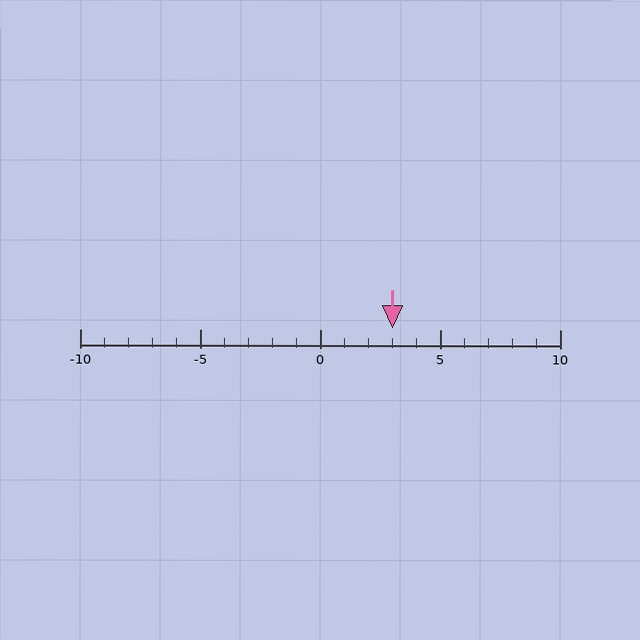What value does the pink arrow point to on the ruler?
The pink arrow points to approximately 3.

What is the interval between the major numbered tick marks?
The major tick marks are spaced 5 units apart.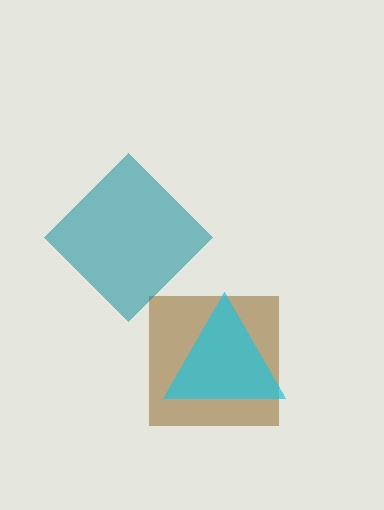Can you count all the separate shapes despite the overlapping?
Yes, there are 3 separate shapes.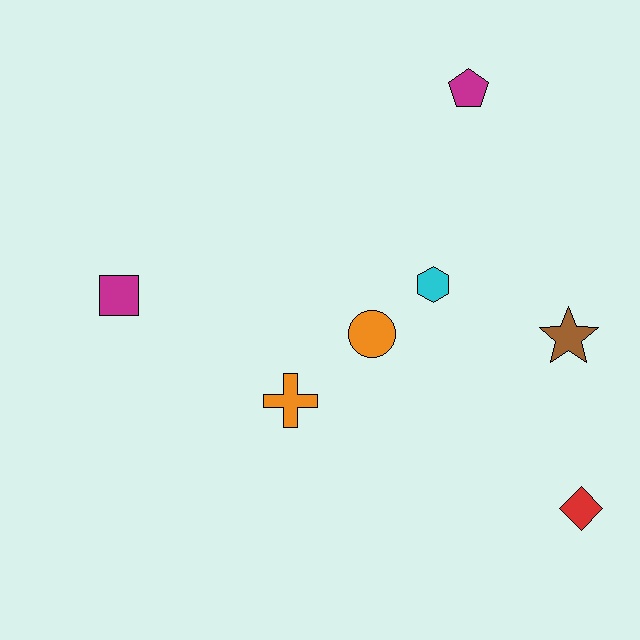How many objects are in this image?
There are 7 objects.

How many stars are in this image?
There is 1 star.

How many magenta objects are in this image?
There are 2 magenta objects.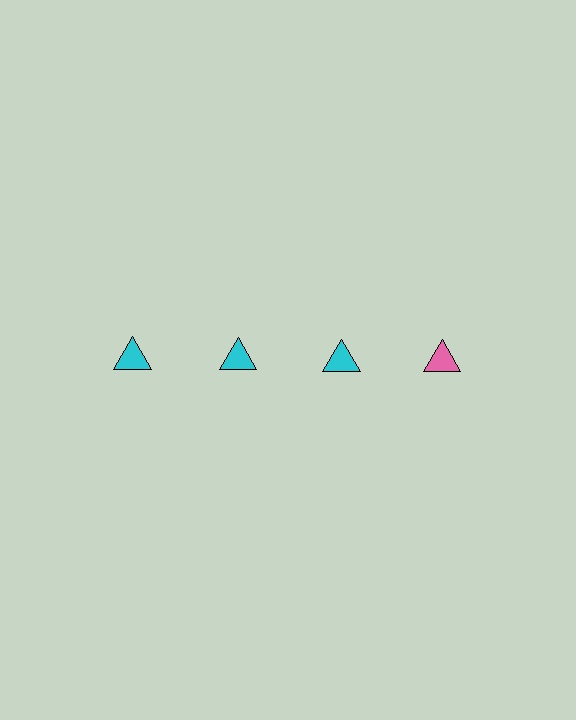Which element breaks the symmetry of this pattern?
The pink triangle in the top row, second from right column breaks the symmetry. All other shapes are cyan triangles.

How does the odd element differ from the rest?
It has a different color: pink instead of cyan.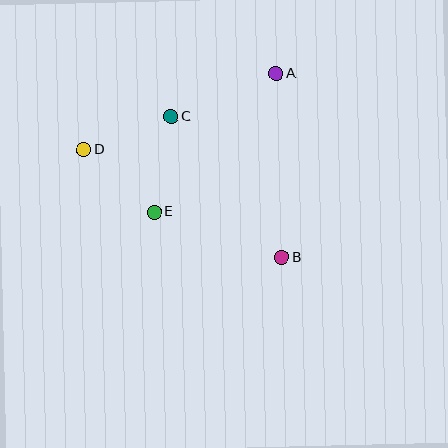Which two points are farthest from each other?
Points B and D are farthest from each other.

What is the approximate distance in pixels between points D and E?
The distance between D and E is approximately 94 pixels.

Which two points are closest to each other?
Points C and D are closest to each other.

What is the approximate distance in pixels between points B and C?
The distance between B and C is approximately 179 pixels.